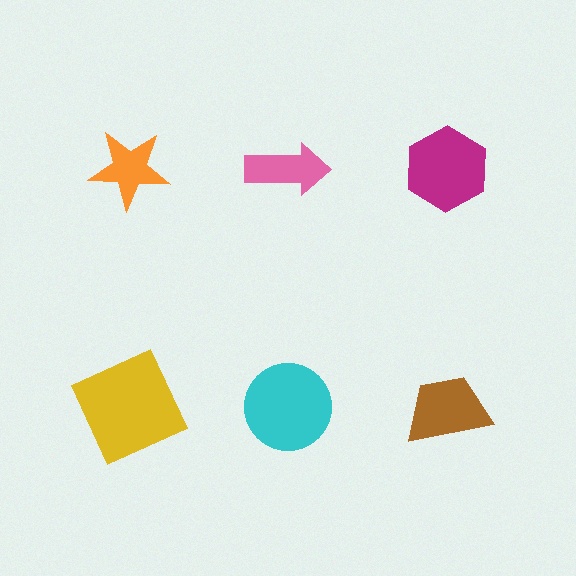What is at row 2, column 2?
A cyan circle.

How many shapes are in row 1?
3 shapes.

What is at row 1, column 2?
A pink arrow.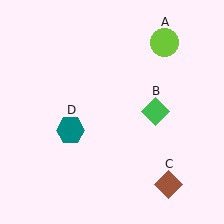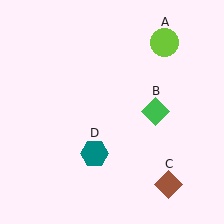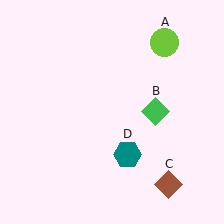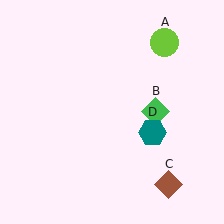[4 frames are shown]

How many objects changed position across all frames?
1 object changed position: teal hexagon (object D).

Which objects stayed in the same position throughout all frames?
Lime circle (object A) and green diamond (object B) and brown diamond (object C) remained stationary.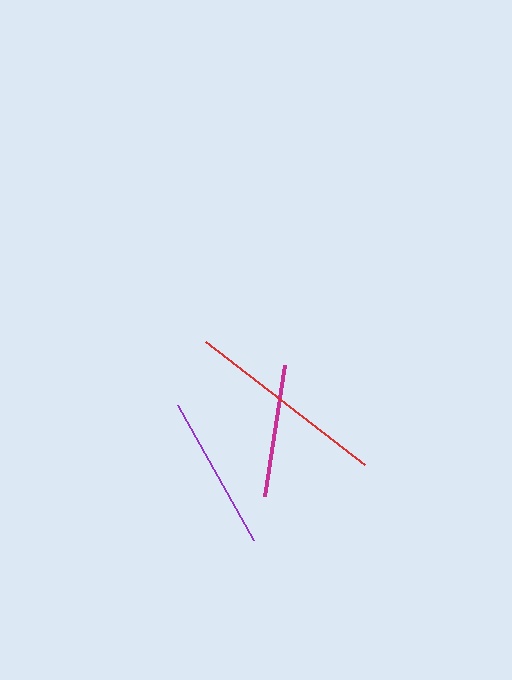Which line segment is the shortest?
The magenta line is the shortest at approximately 132 pixels.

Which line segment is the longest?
The red line is the longest at approximately 202 pixels.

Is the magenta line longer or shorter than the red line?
The red line is longer than the magenta line.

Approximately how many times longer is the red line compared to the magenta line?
The red line is approximately 1.5 times the length of the magenta line.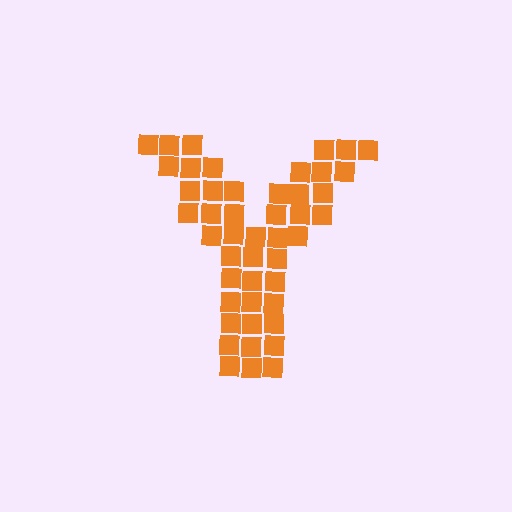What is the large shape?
The large shape is the letter Y.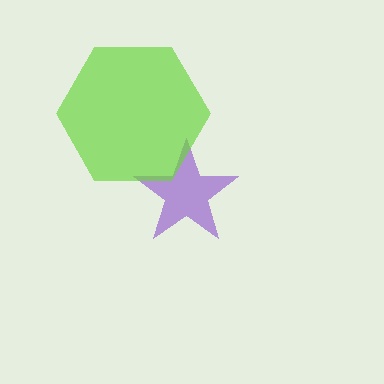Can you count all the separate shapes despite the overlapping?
Yes, there are 2 separate shapes.